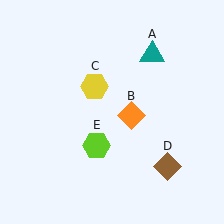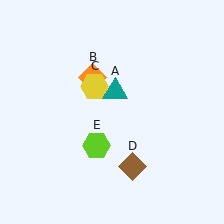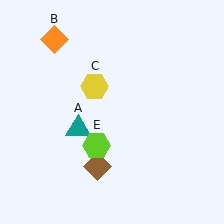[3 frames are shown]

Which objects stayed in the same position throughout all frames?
Yellow hexagon (object C) and lime hexagon (object E) remained stationary.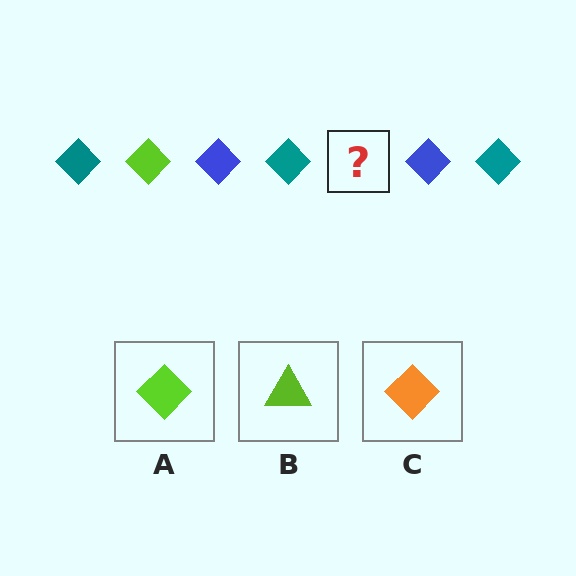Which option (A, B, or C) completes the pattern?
A.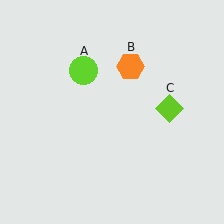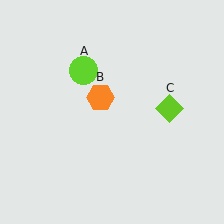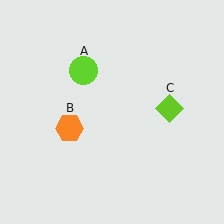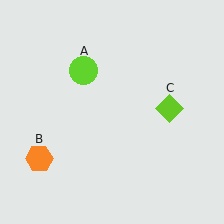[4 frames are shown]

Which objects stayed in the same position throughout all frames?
Lime circle (object A) and lime diamond (object C) remained stationary.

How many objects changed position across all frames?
1 object changed position: orange hexagon (object B).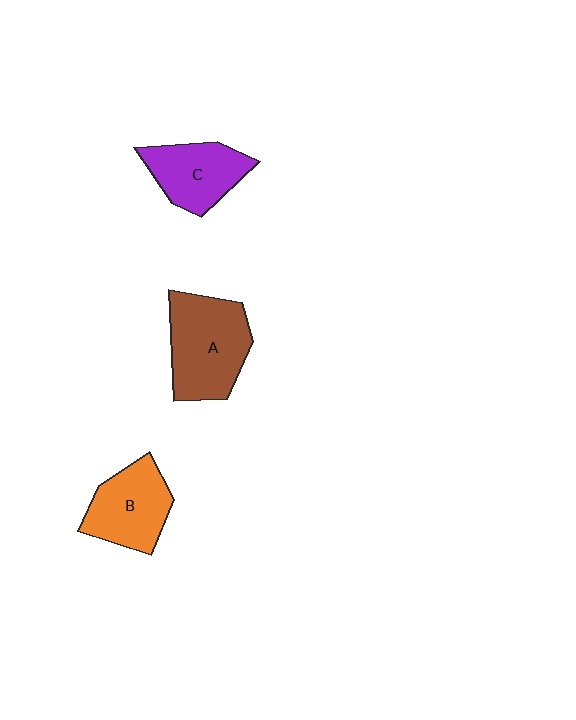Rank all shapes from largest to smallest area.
From largest to smallest: A (brown), B (orange), C (purple).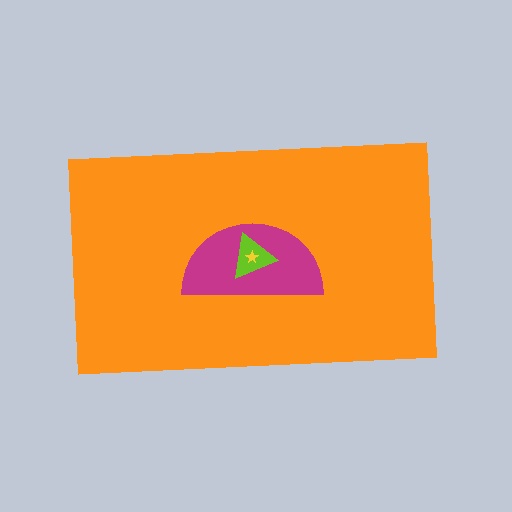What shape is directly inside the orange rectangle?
The magenta semicircle.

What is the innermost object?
The yellow star.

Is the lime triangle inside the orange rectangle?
Yes.